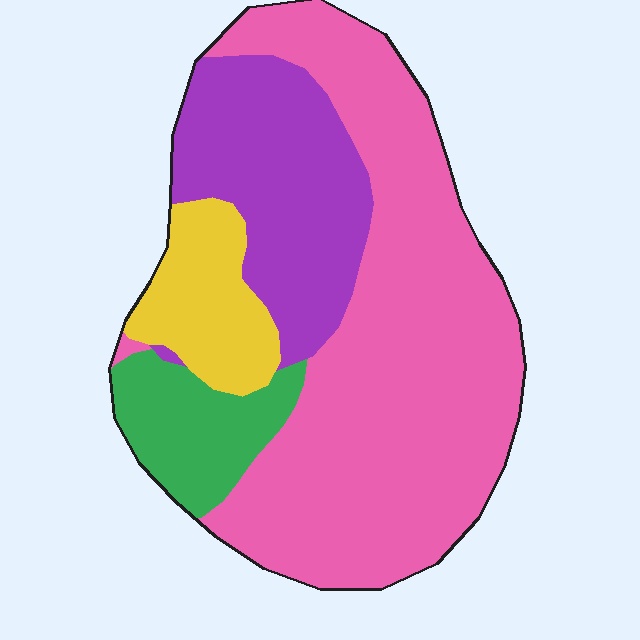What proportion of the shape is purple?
Purple covers around 25% of the shape.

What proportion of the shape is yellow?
Yellow takes up about one tenth (1/10) of the shape.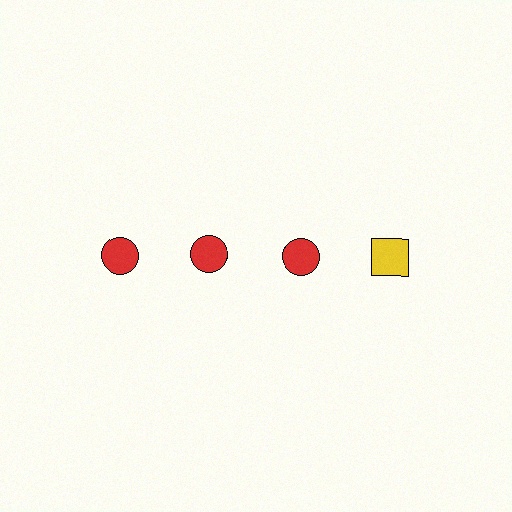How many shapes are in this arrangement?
There are 4 shapes arranged in a grid pattern.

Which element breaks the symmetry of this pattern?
The yellow square in the top row, second from right column breaks the symmetry. All other shapes are red circles.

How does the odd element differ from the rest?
It differs in both color (yellow instead of red) and shape (square instead of circle).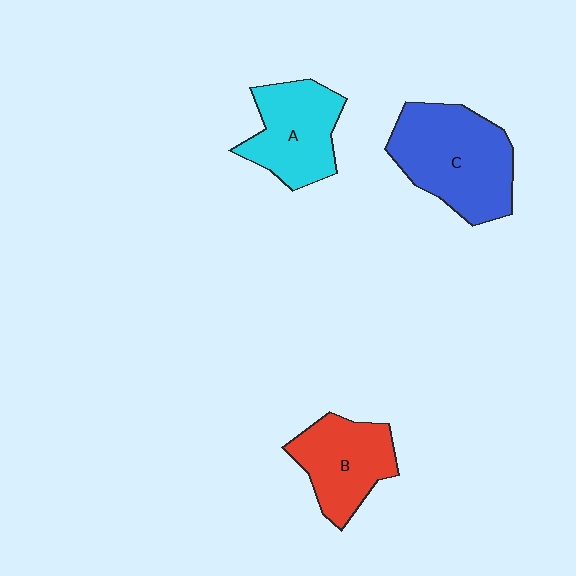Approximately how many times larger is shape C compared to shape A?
Approximately 1.4 times.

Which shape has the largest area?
Shape C (blue).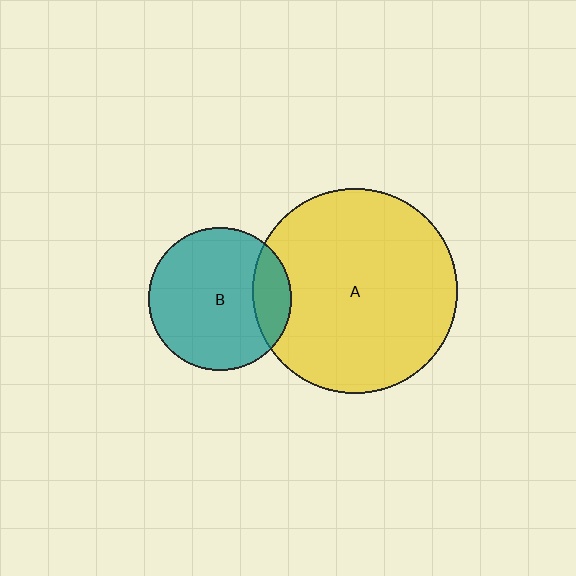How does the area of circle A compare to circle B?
Approximately 2.0 times.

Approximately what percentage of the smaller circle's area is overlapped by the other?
Approximately 15%.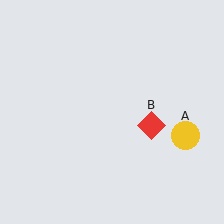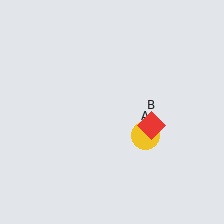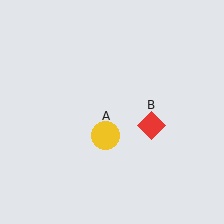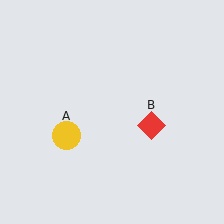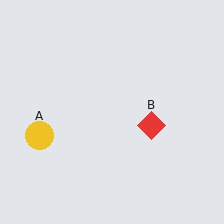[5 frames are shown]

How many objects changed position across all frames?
1 object changed position: yellow circle (object A).